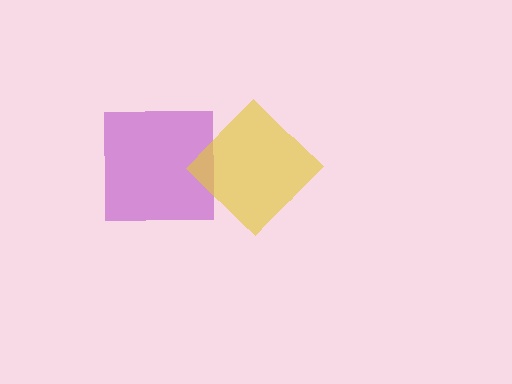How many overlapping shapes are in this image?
There are 2 overlapping shapes in the image.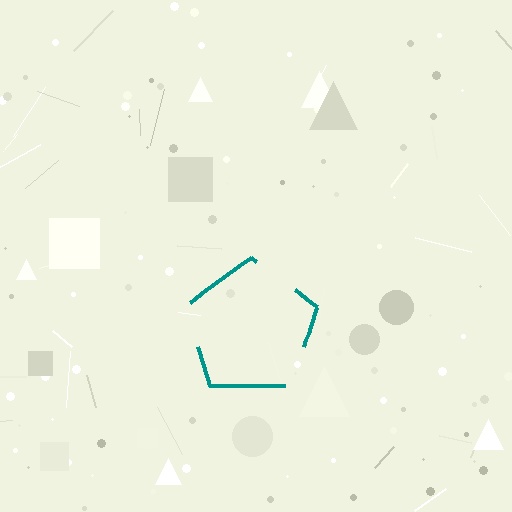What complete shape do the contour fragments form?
The contour fragments form a pentagon.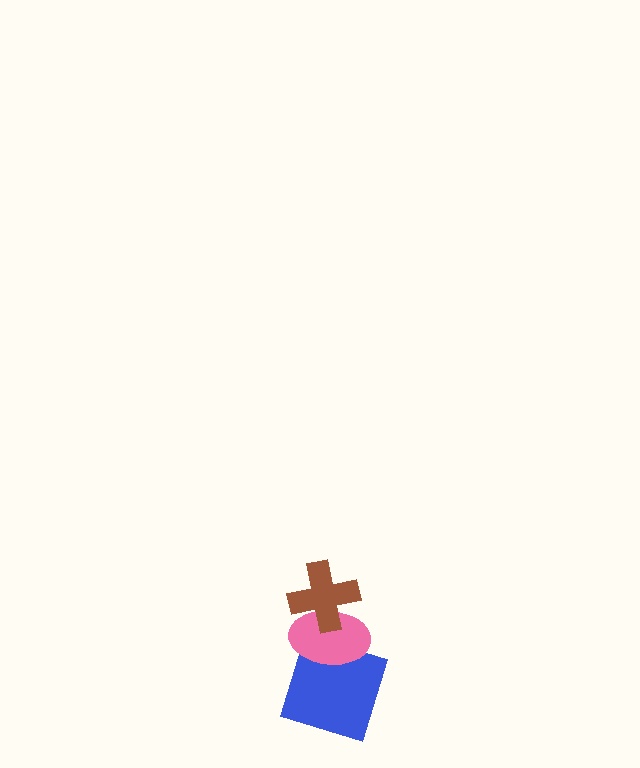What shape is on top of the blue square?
The pink ellipse is on top of the blue square.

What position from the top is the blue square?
The blue square is 3rd from the top.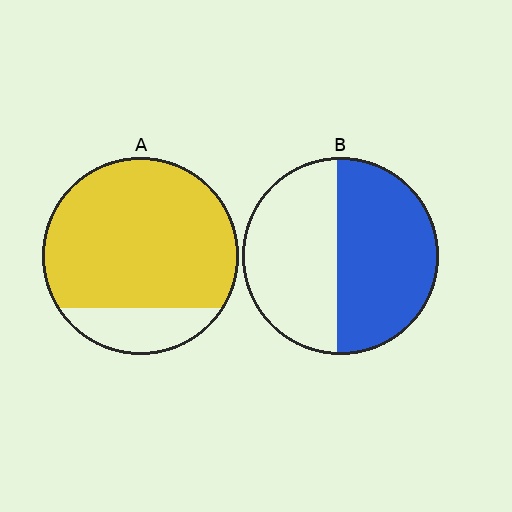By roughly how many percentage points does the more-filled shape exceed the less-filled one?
By roughly 30 percentage points (A over B).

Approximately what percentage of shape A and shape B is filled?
A is approximately 80% and B is approximately 50%.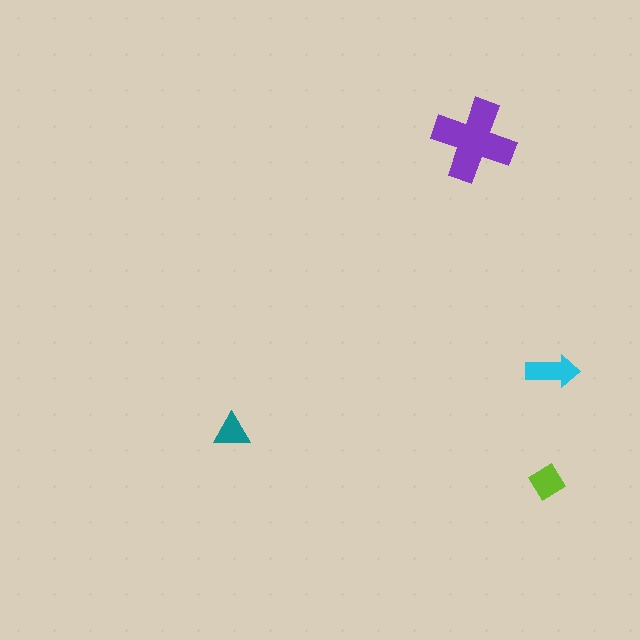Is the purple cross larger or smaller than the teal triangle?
Larger.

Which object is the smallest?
The teal triangle.